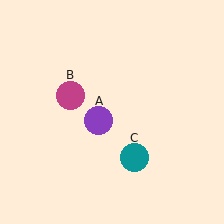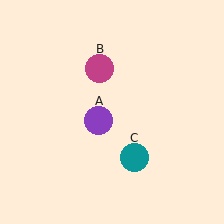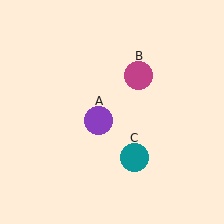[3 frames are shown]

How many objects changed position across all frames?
1 object changed position: magenta circle (object B).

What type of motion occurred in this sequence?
The magenta circle (object B) rotated clockwise around the center of the scene.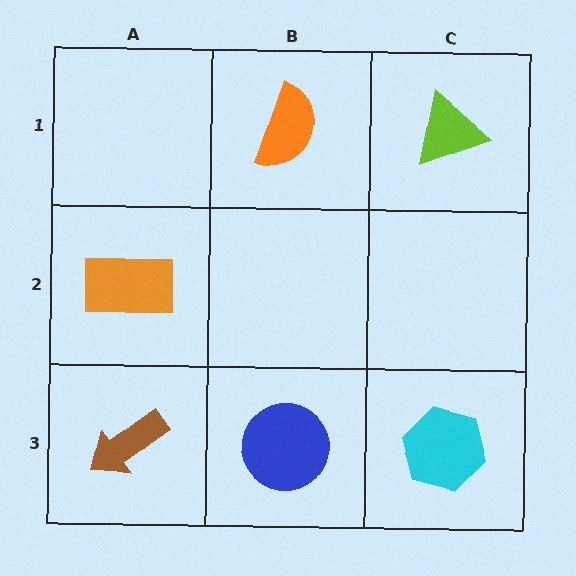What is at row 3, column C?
A cyan hexagon.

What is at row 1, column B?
An orange semicircle.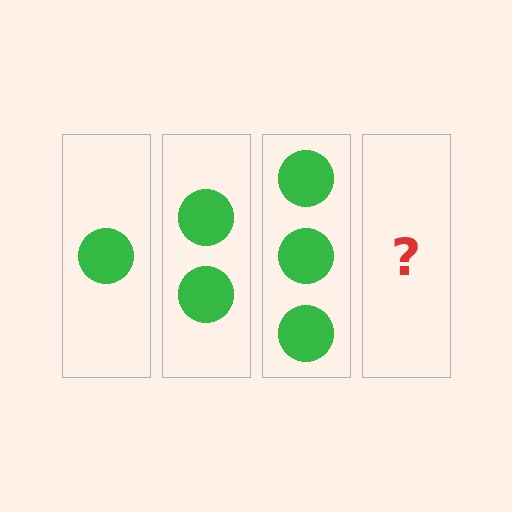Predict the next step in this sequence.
The next step is 4 circles.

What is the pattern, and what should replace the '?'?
The pattern is that each step adds one more circle. The '?' should be 4 circles.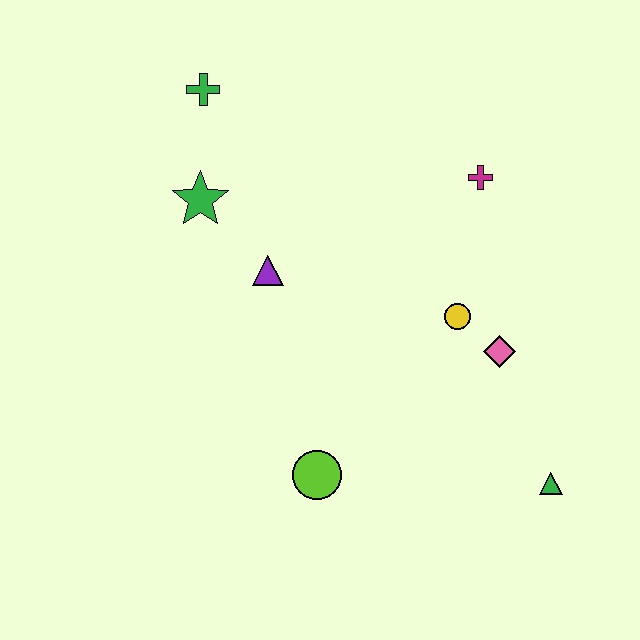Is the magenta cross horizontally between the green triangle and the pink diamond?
No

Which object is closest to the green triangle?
The pink diamond is closest to the green triangle.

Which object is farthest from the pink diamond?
The green cross is farthest from the pink diamond.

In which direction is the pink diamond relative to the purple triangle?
The pink diamond is to the right of the purple triangle.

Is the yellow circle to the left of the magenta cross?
Yes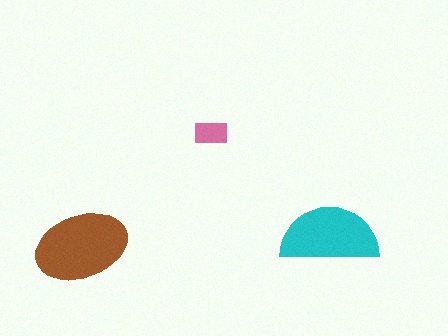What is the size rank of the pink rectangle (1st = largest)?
3rd.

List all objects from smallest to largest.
The pink rectangle, the cyan semicircle, the brown ellipse.